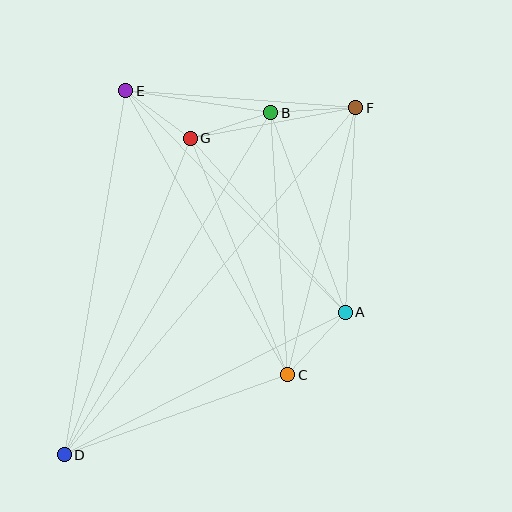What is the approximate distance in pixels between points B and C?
The distance between B and C is approximately 262 pixels.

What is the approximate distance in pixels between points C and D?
The distance between C and D is approximately 237 pixels.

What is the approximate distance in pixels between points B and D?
The distance between B and D is approximately 399 pixels.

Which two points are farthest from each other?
Points D and F are farthest from each other.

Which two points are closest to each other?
Points E and G are closest to each other.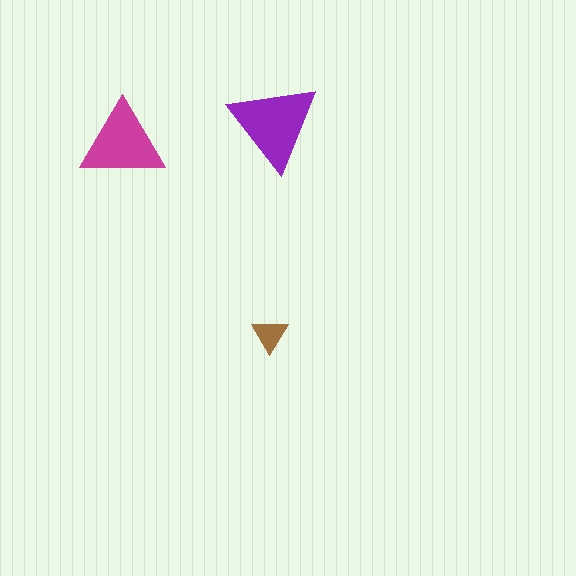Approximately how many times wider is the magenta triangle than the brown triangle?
About 2.5 times wider.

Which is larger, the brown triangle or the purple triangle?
The purple one.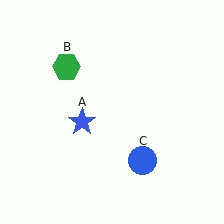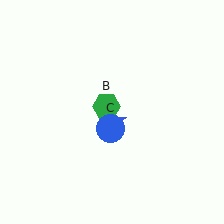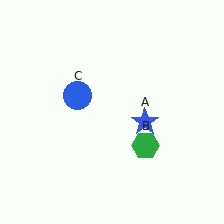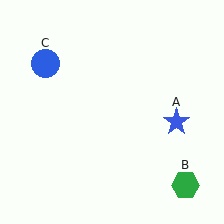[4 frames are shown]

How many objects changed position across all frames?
3 objects changed position: blue star (object A), green hexagon (object B), blue circle (object C).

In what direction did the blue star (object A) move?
The blue star (object A) moved right.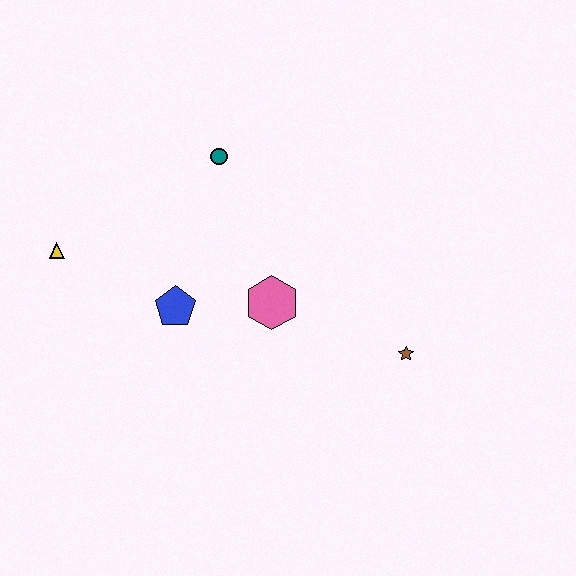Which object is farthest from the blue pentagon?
The brown star is farthest from the blue pentagon.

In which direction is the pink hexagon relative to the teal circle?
The pink hexagon is below the teal circle.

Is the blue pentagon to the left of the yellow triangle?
No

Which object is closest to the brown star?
The pink hexagon is closest to the brown star.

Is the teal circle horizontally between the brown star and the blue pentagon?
Yes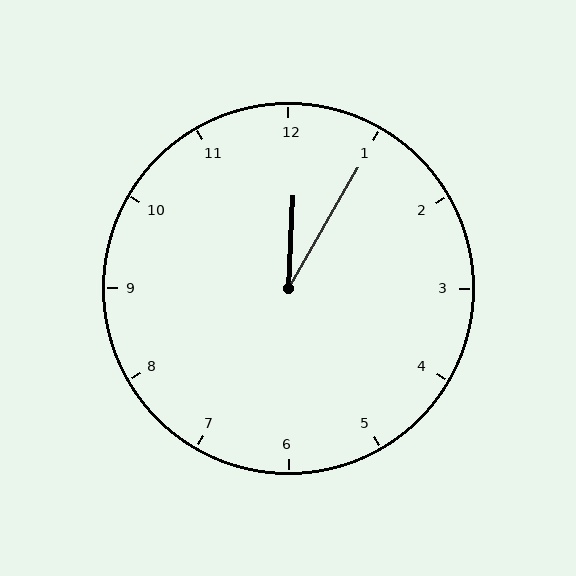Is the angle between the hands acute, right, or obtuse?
It is acute.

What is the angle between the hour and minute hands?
Approximately 28 degrees.